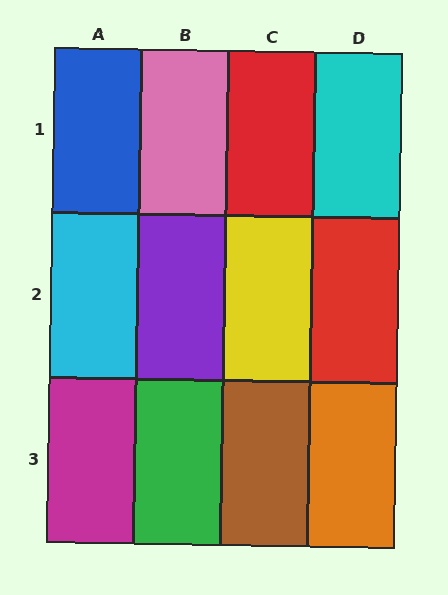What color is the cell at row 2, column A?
Cyan.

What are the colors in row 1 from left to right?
Blue, pink, red, cyan.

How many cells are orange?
1 cell is orange.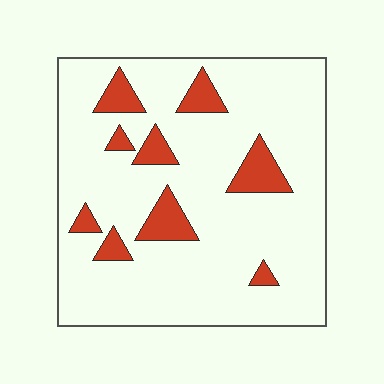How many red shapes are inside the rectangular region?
9.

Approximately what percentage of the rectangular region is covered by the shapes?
Approximately 15%.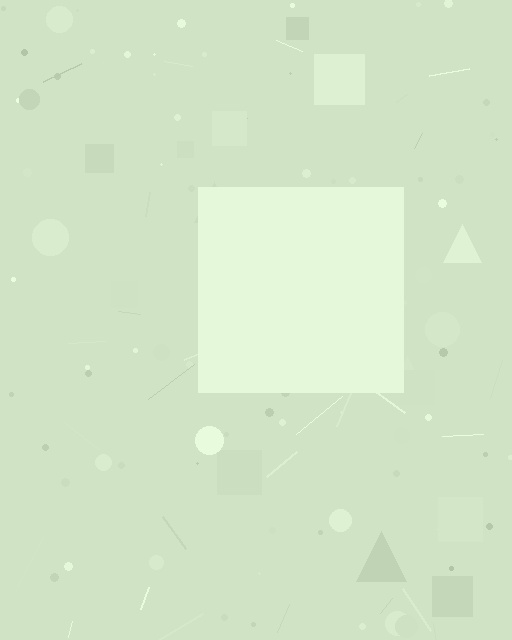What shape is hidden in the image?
A square is hidden in the image.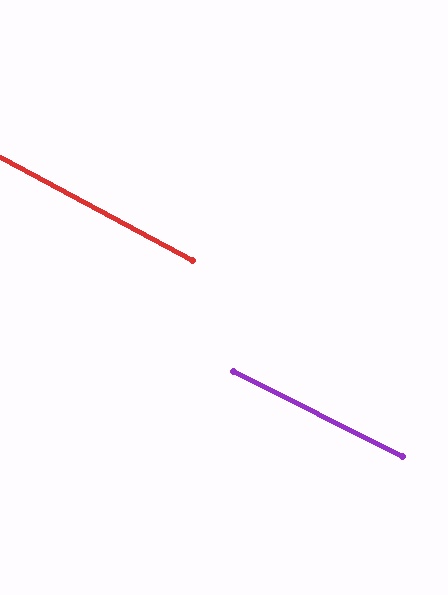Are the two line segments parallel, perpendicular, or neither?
Parallel — their directions differ by only 1.2°.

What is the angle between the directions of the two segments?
Approximately 1 degree.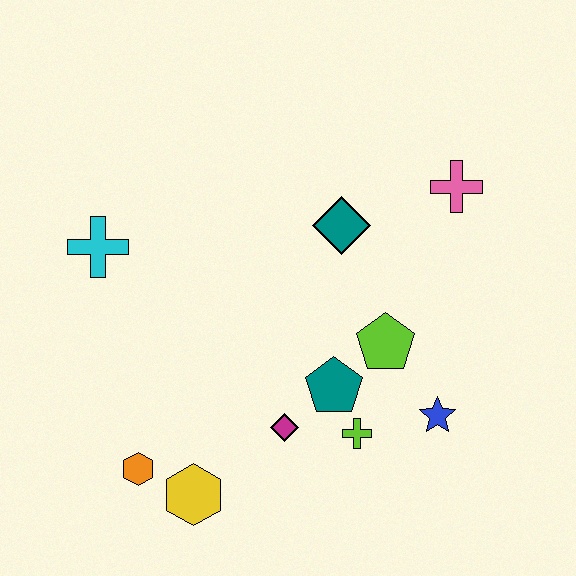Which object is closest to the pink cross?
The teal diamond is closest to the pink cross.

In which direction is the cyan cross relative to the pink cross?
The cyan cross is to the left of the pink cross.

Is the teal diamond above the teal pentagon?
Yes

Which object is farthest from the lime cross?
The cyan cross is farthest from the lime cross.